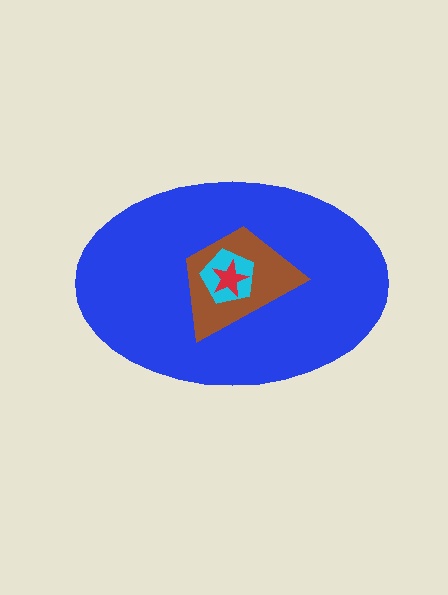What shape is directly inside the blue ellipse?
The brown trapezoid.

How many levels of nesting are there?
4.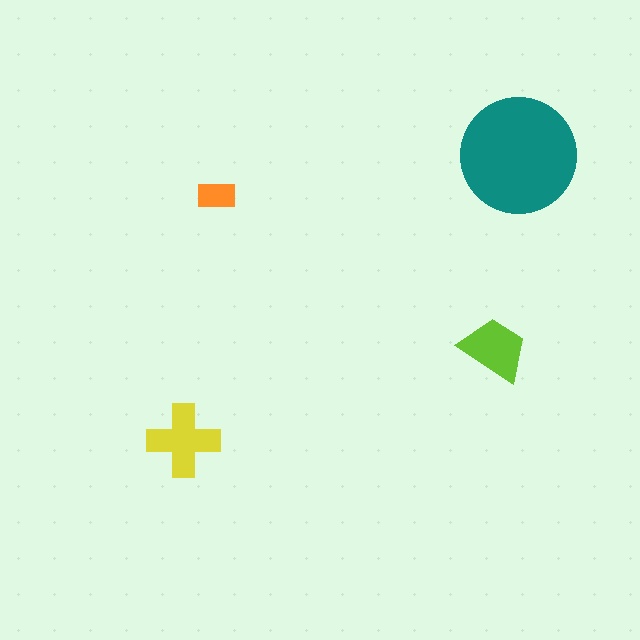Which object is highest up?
The teal circle is topmost.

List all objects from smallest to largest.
The orange rectangle, the lime trapezoid, the yellow cross, the teal circle.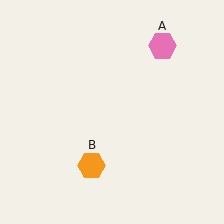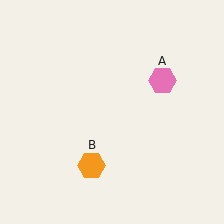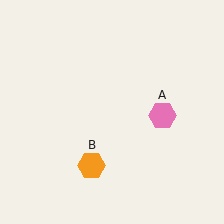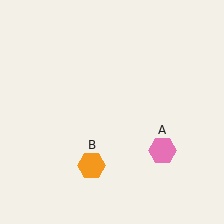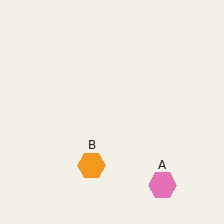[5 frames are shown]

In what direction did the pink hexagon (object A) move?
The pink hexagon (object A) moved down.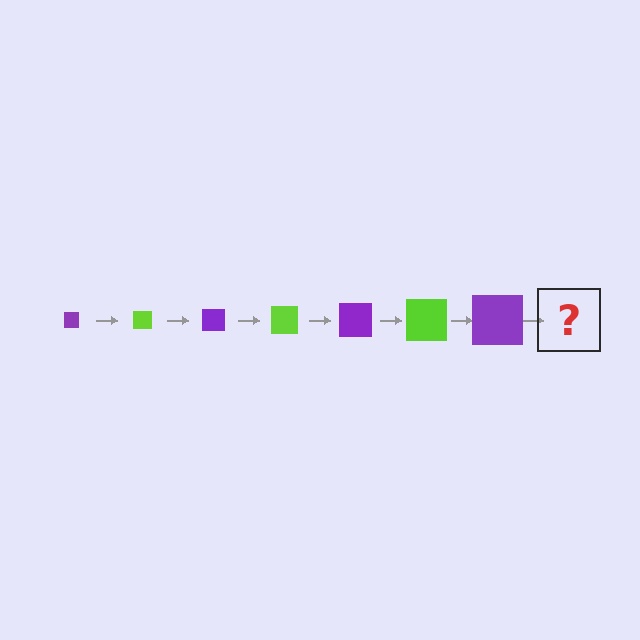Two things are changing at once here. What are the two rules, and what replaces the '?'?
The two rules are that the square grows larger each step and the color cycles through purple and lime. The '?' should be a lime square, larger than the previous one.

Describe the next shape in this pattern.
It should be a lime square, larger than the previous one.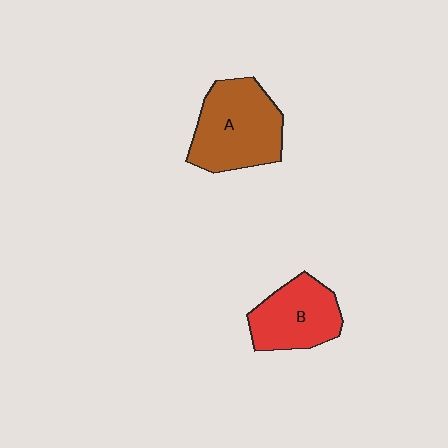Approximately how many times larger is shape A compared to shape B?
Approximately 1.3 times.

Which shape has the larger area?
Shape A (brown).